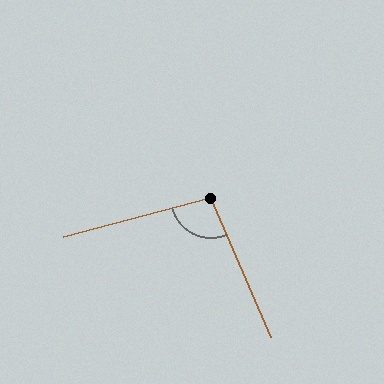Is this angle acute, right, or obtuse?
It is obtuse.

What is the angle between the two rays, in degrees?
Approximately 99 degrees.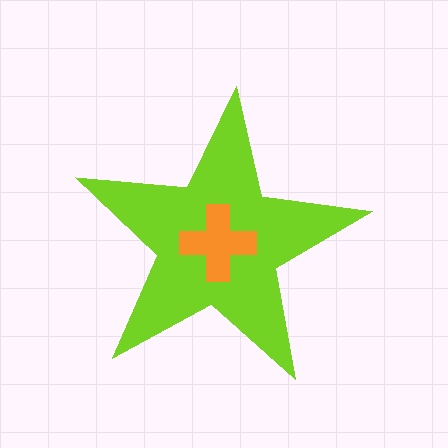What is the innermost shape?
The orange cross.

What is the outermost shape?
The lime star.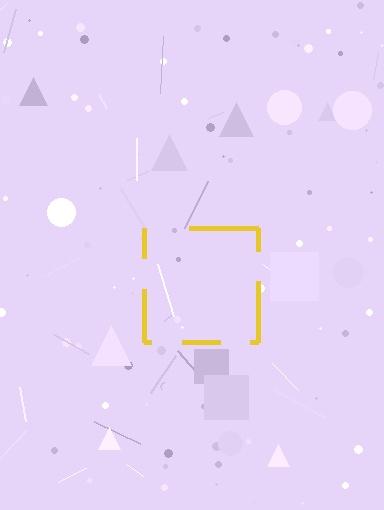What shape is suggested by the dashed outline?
The dashed outline suggests a square.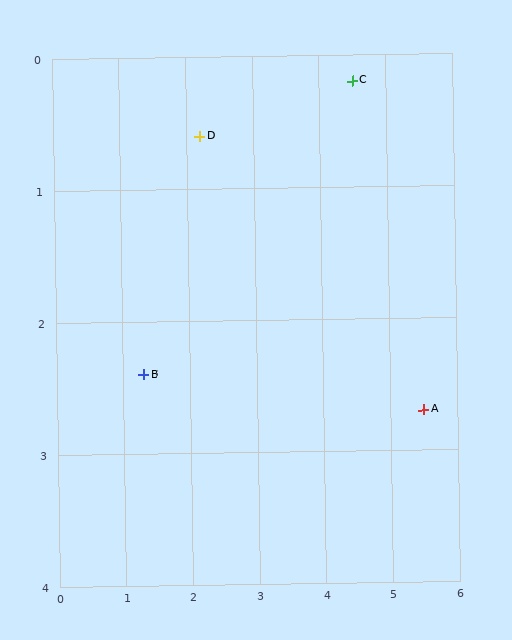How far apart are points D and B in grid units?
Points D and B are about 2.0 grid units apart.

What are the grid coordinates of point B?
Point B is at approximately (1.3, 2.4).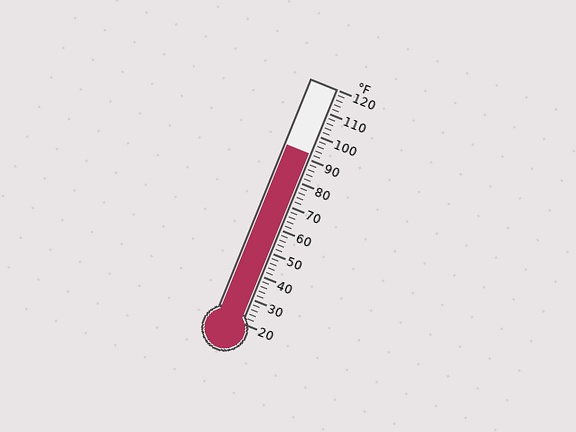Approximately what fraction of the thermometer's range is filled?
The thermometer is filled to approximately 70% of its range.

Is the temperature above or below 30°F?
The temperature is above 30°F.